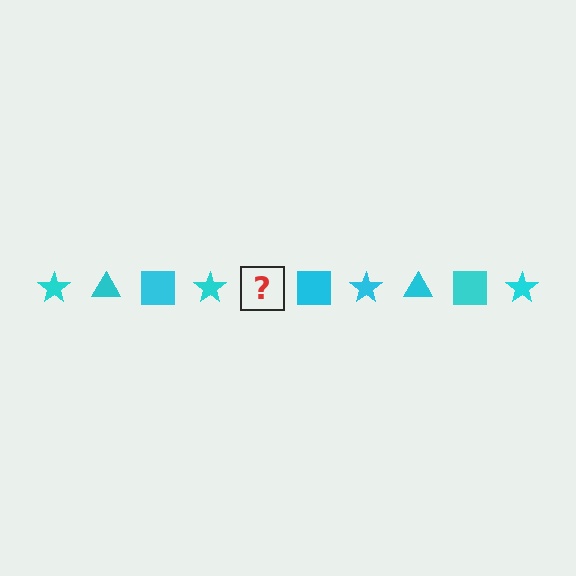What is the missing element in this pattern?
The missing element is a cyan triangle.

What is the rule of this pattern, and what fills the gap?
The rule is that the pattern cycles through star, triangle, square shapes in cyan. The gap should be filled with a cyan triangle.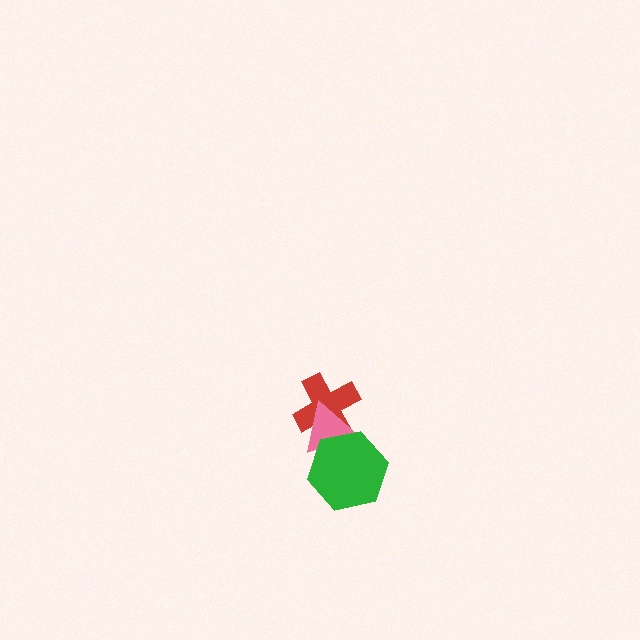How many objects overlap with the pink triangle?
2 objects overlap with the pink triangle.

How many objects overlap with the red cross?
2 objects overlap with the red cross.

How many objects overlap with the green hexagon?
2 objects overlap with the green hexagon.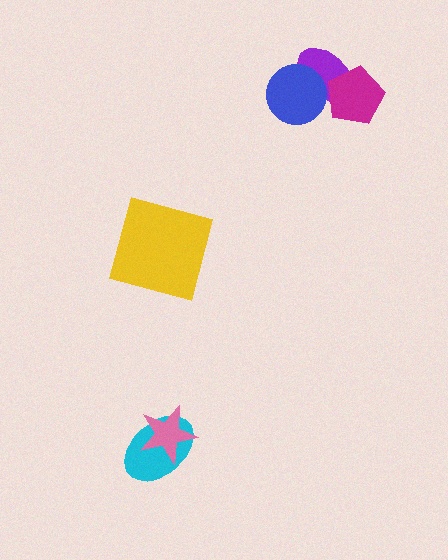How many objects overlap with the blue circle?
1 object overlaps with the blue circle.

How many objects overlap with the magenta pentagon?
1 object overlaps with the magenta pentagon.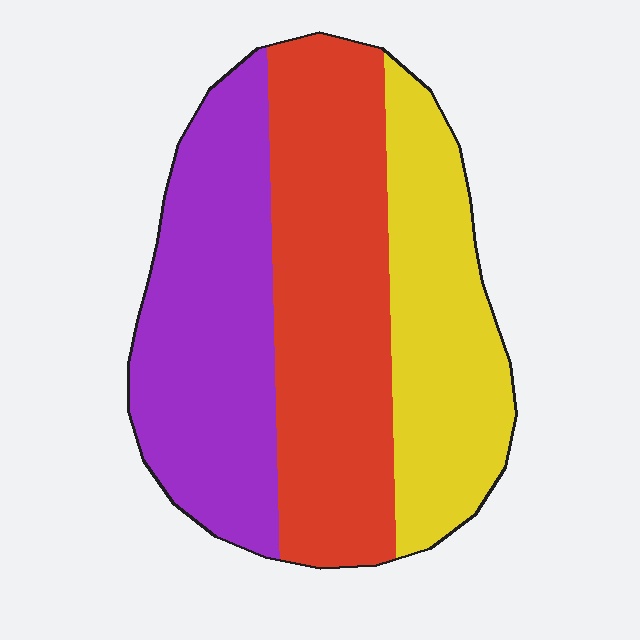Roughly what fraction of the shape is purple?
Purple covers about 35% of the shape.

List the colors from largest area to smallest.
From largest to smallest: red, purple, yellow.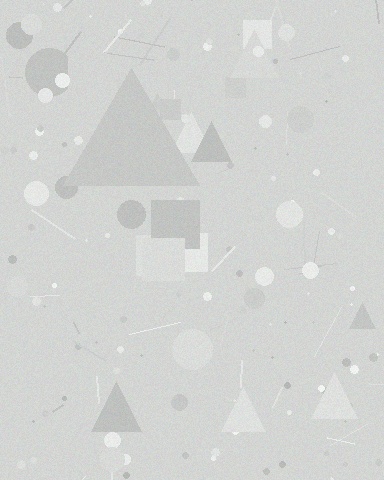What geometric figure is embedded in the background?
A triangle is embedded in the background.